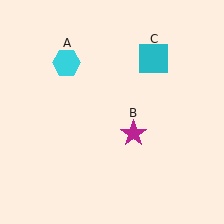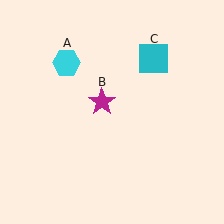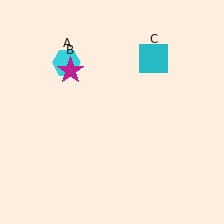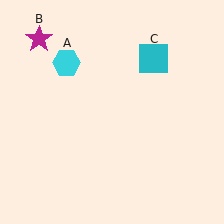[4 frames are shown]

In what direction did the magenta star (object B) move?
The magenta star (object B) moved up and to the left.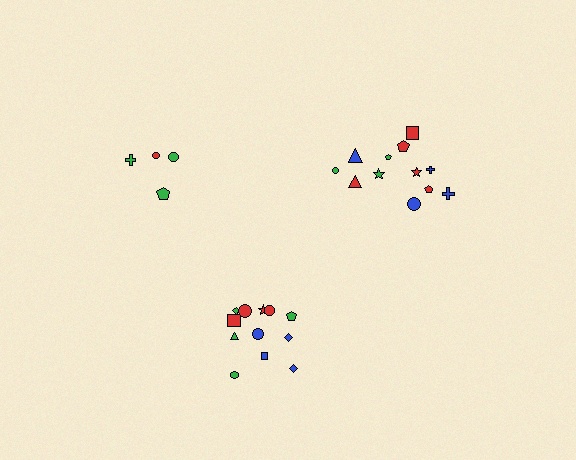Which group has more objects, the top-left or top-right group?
The top-right group.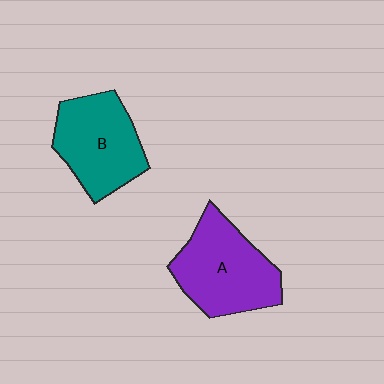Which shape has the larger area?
Shape A (purple).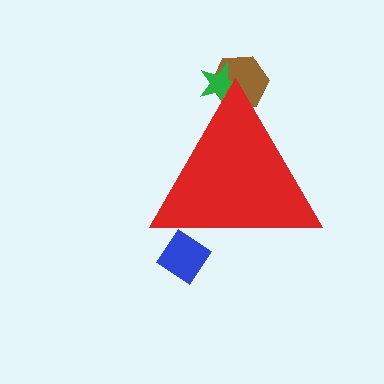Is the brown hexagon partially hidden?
Yes, the brown hexagon is partially hidden behind the red triangle.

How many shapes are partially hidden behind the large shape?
3 shapes are partially hidden.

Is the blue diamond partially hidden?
Yes, the blue diamond is partially hidden behind the red triangle.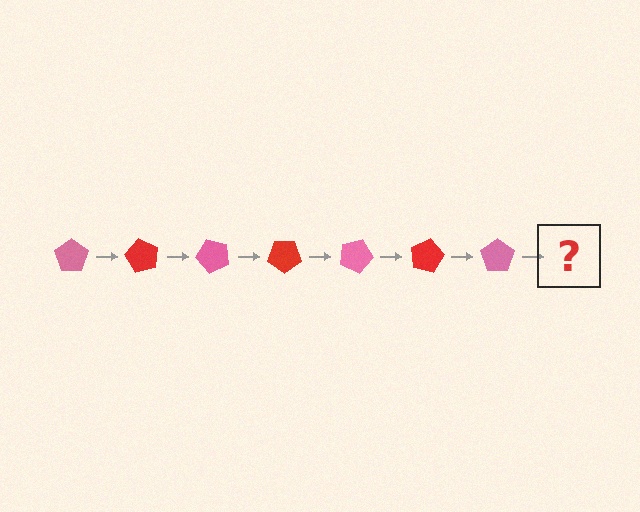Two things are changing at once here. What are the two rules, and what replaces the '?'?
The two rules are that it rotates 60 degrees each step and the color cycles through pink and red. The '?' should be a red pentagon, rotated 420 degrees from the start.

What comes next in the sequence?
The next element should be a red pentagon, rotated 420 degrees from the start.